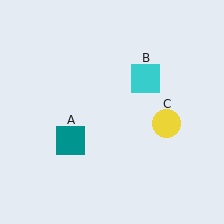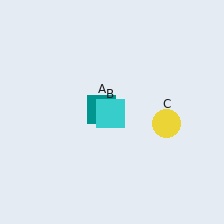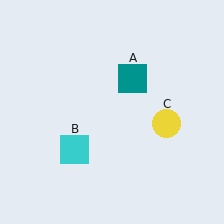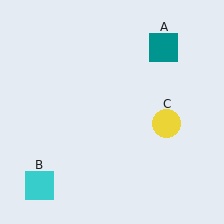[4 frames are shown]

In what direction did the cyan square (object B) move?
The cyan square (object B) moved down and to the left.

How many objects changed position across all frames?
2 objects changed position: teal square (object A), cyan square (object B).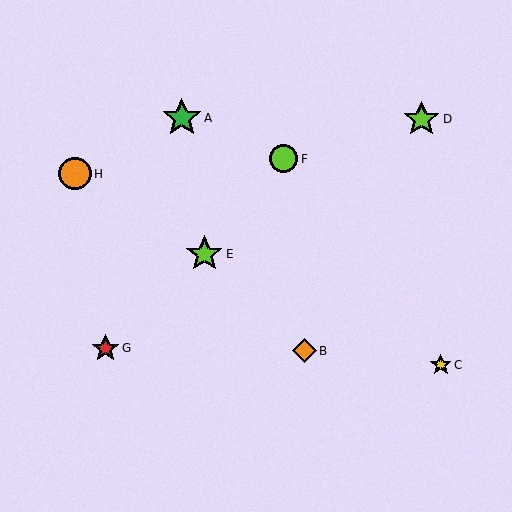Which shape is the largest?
The green star (labeled A) is the largest.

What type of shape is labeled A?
Shape A is a green star.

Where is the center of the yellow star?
The center of the yellow star is at (441, 365).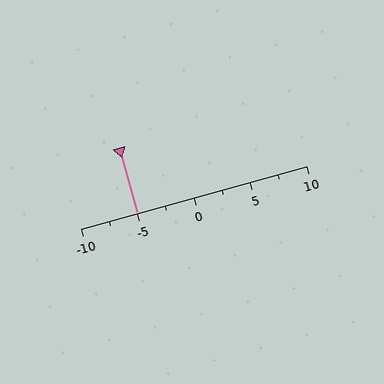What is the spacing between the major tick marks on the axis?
The major ticks are spaced 5 apart.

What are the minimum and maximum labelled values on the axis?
The axis runs from -10 to 10.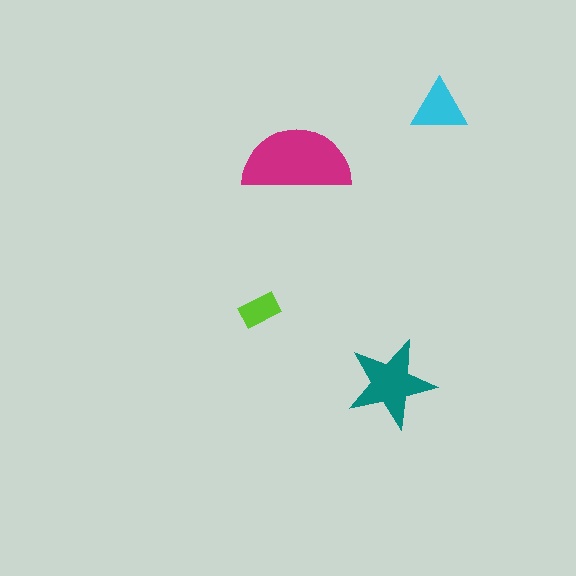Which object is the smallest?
The lime rectangle.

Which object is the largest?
The magenta semicircle.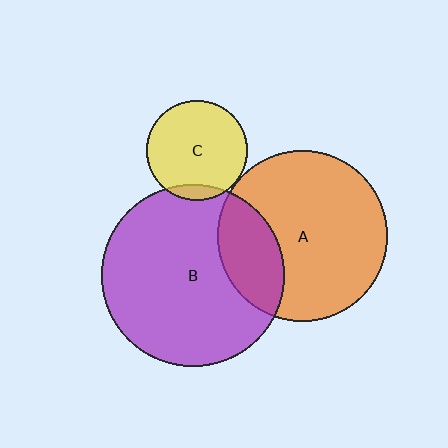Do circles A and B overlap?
Yes.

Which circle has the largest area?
Circle B (purple).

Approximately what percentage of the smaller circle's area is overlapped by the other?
Approximately 25%.